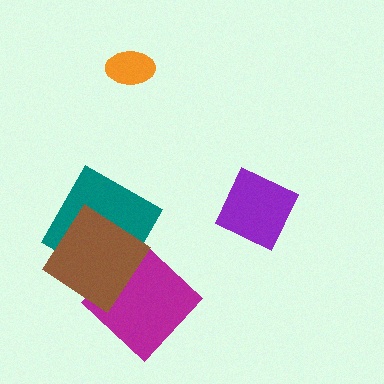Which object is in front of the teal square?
The brown diamond is in front of the teal square.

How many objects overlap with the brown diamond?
2 objects overlap with the brown diamond.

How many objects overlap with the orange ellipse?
0 objects overlap with the orange ellipse.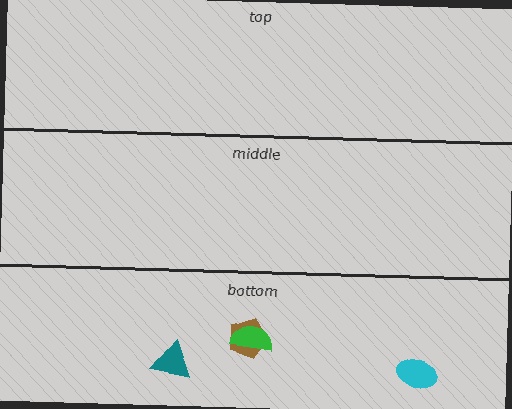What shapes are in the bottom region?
The cyan ellipse, the brown pentagon, the green semicircle, the teal triangle.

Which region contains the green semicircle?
The bottom region.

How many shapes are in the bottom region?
4.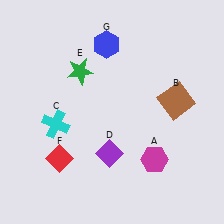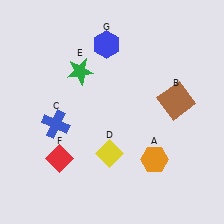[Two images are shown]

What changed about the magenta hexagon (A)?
In Image 1, A is magenta. In Image 2, it changed to orange.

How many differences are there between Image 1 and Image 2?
There are 3 differences between the two images.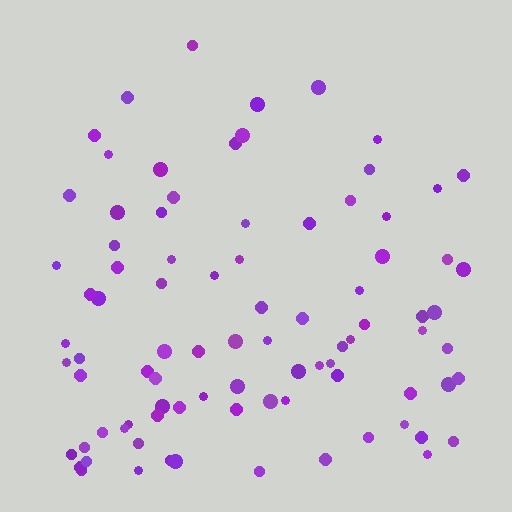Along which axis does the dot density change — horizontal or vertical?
Vertical.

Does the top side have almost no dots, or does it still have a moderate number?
Still a moderate number, just noticeably fewer than the bottom.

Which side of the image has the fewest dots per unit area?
The top.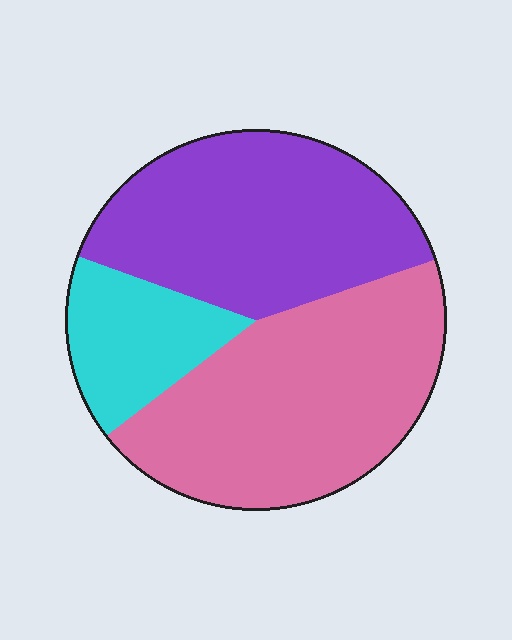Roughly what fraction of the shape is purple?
Purple covers around 40% of the shape.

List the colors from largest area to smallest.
From largest to smallest: pink, purple, cyan.